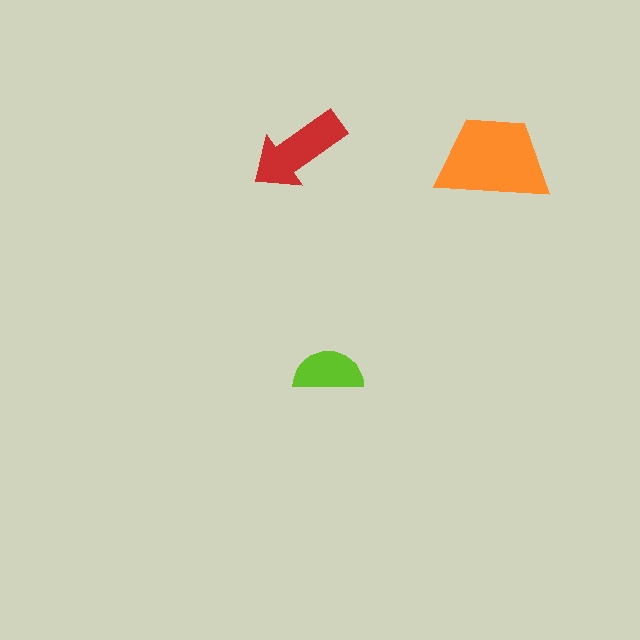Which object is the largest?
The orange trapezoid.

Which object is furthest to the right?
The orange trapezoid is rightmost.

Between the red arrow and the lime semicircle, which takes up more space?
The red arrow.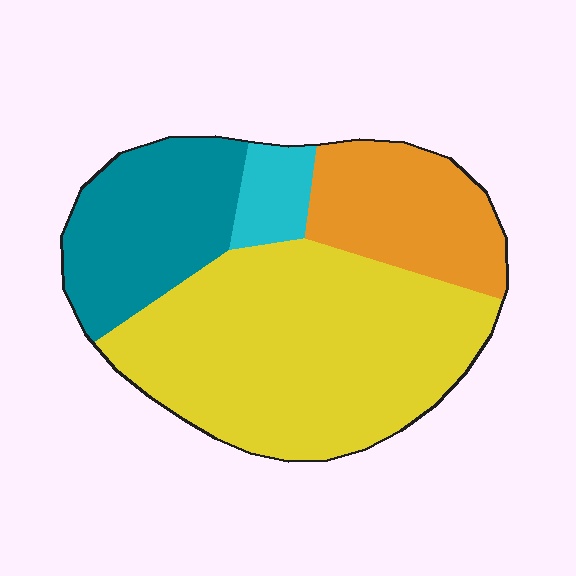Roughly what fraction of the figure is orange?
Orange covers 19% of the figure.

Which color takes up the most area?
Yellow, at roughly 50%.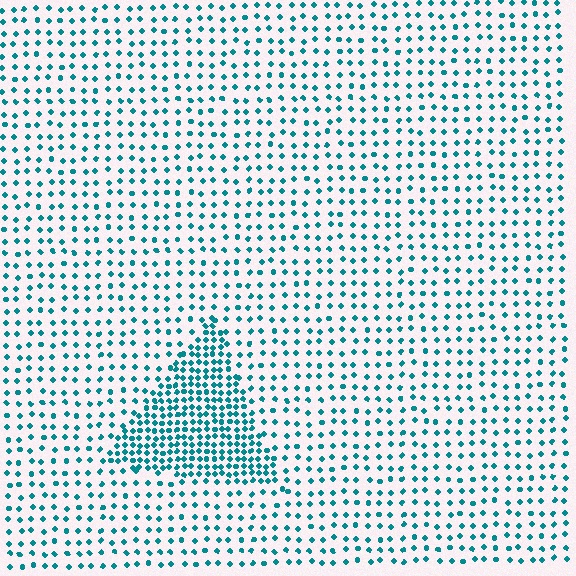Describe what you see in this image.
The image contains small teal elements arranged at two different densities. A triangle-shaped region is visible where the elements are more densely packed than the surrounding area.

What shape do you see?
I see a triangle.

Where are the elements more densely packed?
The elements are more densely packed inside the triangle boundary.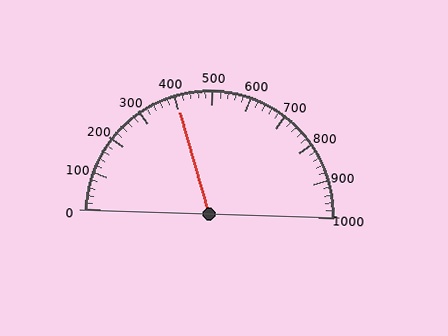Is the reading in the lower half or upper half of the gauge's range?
The reading is in the lower half of the range (0 to 1000).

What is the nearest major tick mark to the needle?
The nearest major tick mark is 400.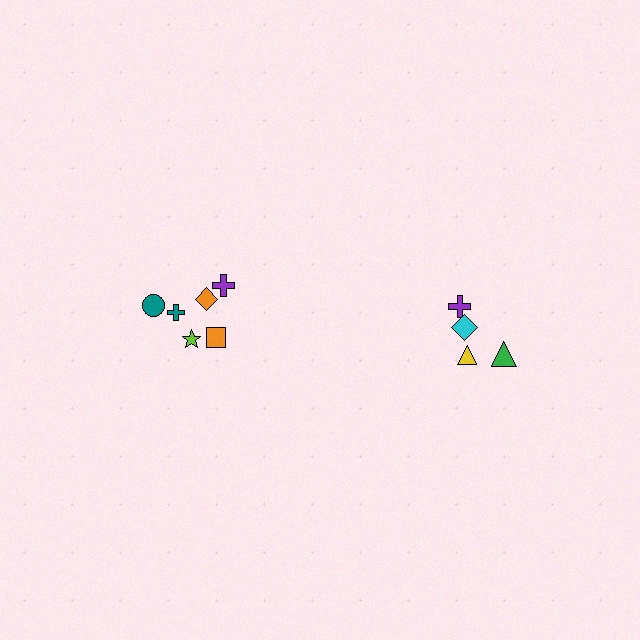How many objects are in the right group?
There are 4 objects.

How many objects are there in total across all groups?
There are 10 objects.